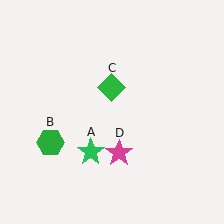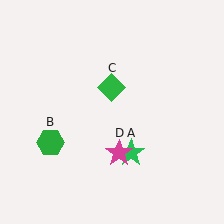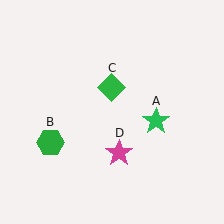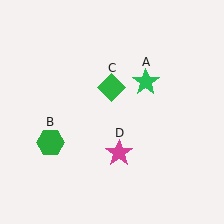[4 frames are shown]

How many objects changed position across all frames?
1 object changed position: green star (object A).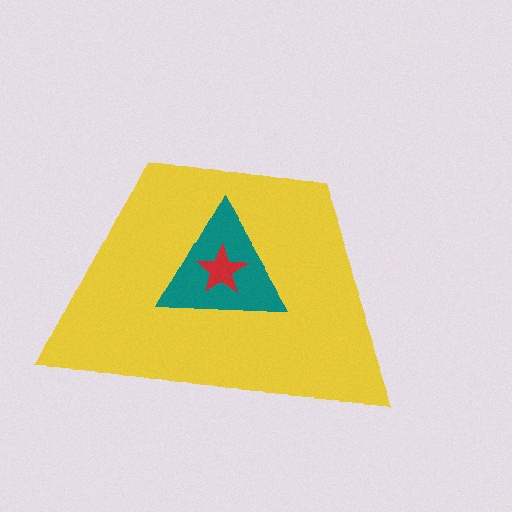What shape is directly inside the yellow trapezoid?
The teal triangle.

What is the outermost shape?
The yellow trapezoid.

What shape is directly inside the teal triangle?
The red star.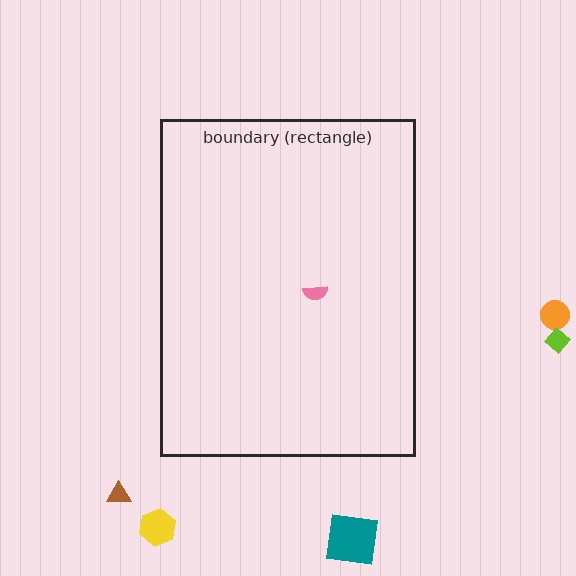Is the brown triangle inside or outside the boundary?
Outside.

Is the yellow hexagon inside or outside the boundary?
Outside.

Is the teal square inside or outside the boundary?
Outside.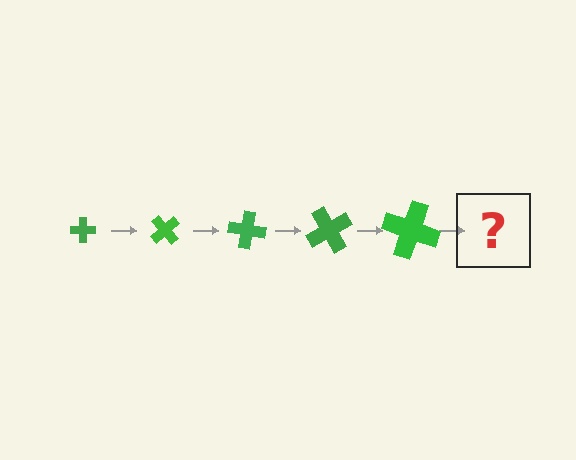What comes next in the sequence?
The next element should be a cross, larger than the previous one and rotated 250 degrees from the start.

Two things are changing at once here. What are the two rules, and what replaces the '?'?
The two rules are that the cross grows larger each step and it rotates 50 degrees each step. The '?' should be a cross, larger than the previous one and rotated 250 degrees from the start.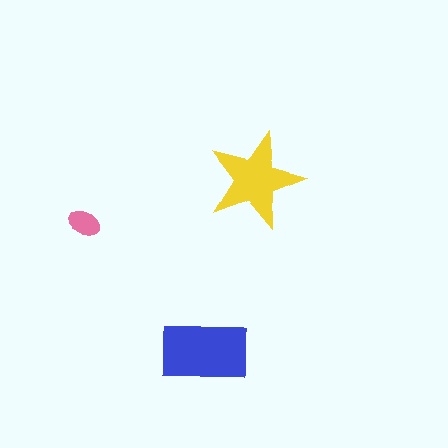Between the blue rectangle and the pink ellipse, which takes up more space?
The blue rectangle.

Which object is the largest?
The blue rectangle.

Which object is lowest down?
The blue rectangle is bottommost.